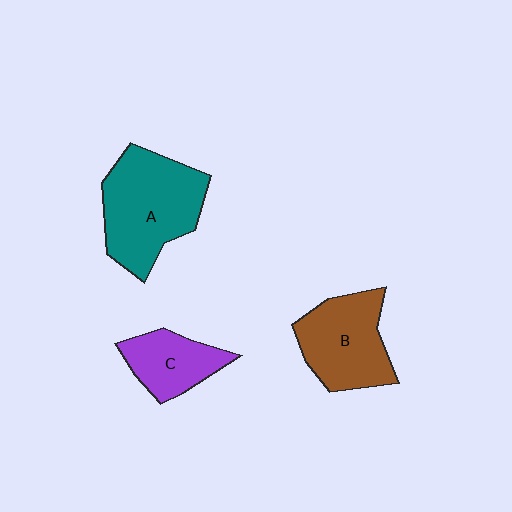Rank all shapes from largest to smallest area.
From largest to smallest: A (teal), B (brown), C (purple).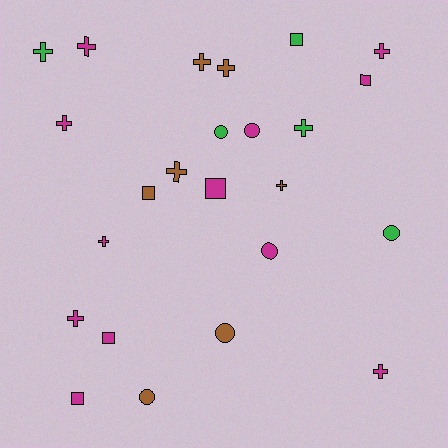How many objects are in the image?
There are 24 objects.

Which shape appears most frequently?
Cross, with 12 objects.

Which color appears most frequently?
Magenta, with 12 objects.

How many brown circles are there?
There are 2 brown circles.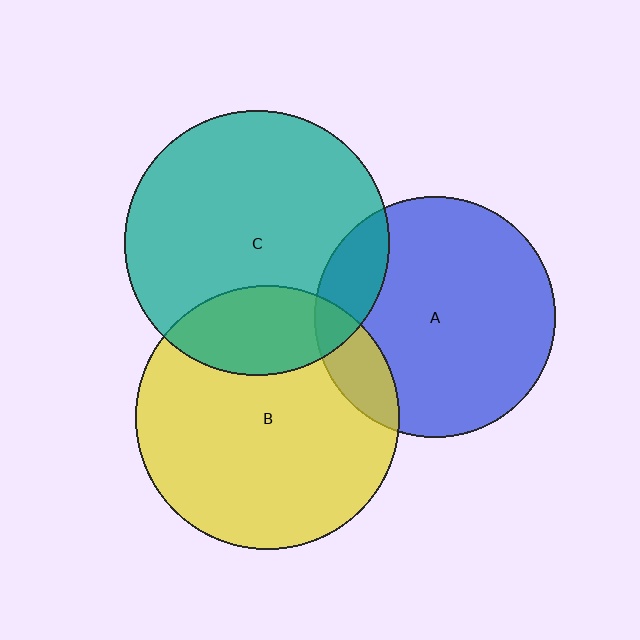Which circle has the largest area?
Circle C (teal).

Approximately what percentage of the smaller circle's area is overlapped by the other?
Approximately 15%.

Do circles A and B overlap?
Yes.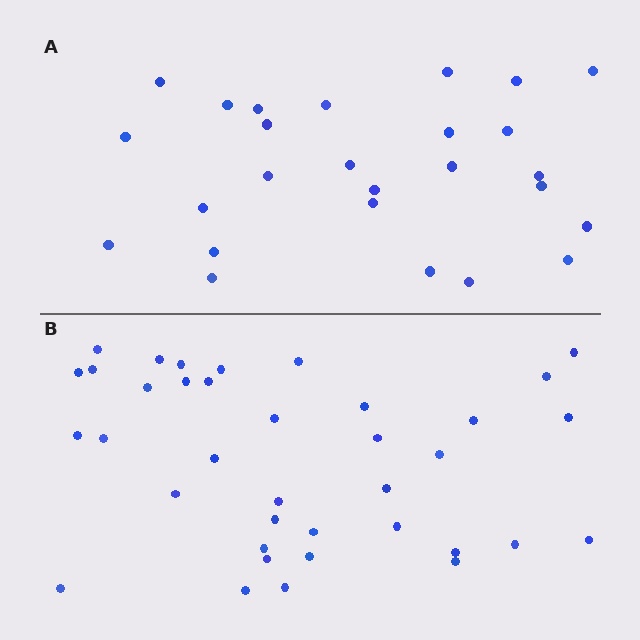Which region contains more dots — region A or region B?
Region B (the bottom region) has more dots.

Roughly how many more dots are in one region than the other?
Region B has roughly 12 or so more dots than region A.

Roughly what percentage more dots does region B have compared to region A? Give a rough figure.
About 40% more.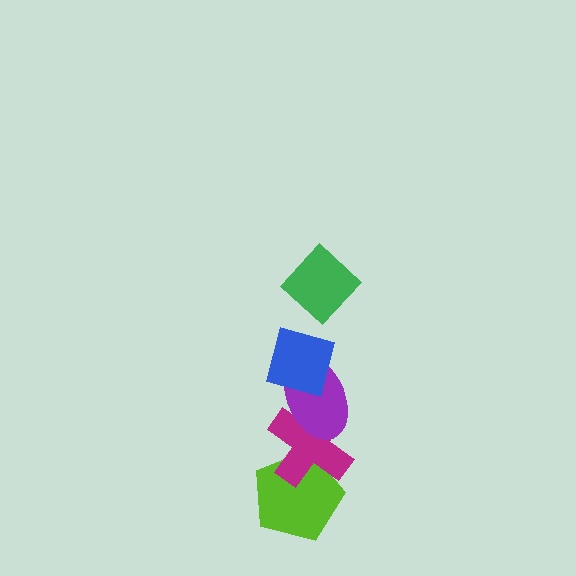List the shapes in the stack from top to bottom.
From top to bottom: the green diamond, the blue square, the purple ellipse, the magenta cross, the lime pentagon.